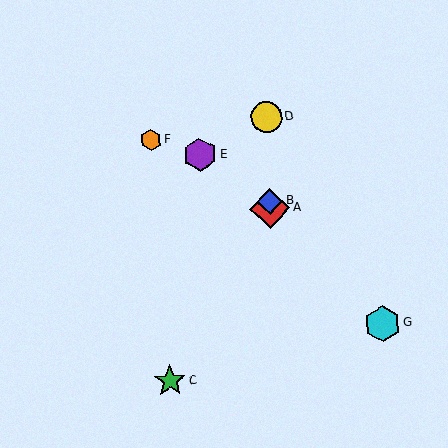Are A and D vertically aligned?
Yes, both are at x≈270.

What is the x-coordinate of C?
Object C is at x≈170.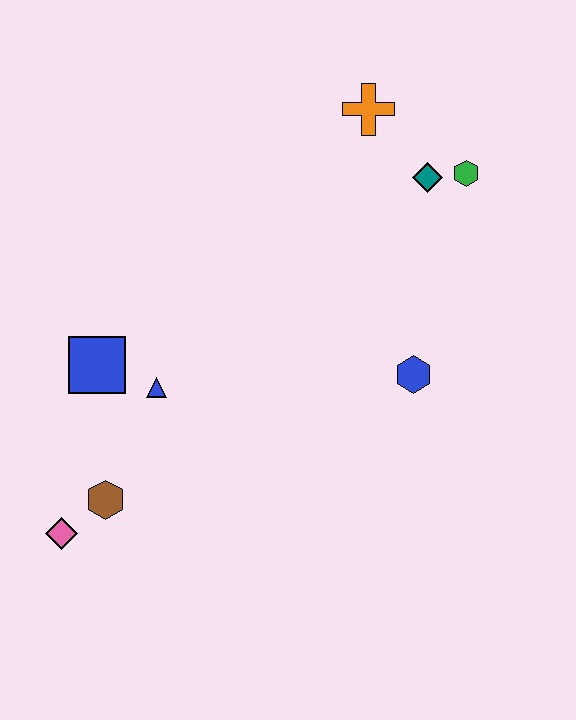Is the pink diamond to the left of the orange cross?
Yes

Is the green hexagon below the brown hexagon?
No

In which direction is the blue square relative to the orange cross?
The blue square is to the left of the orange cross.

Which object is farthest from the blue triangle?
The green hexagon is farthest from the blue triangle.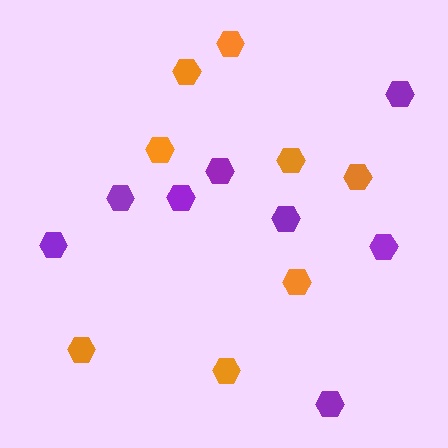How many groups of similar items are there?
There are 2 groups: one group of orange hexagons (8) and one group of purple hexagons (8).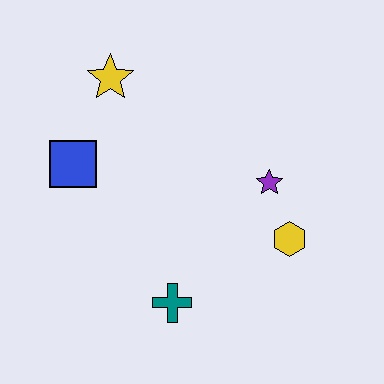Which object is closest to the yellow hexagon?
The purple star is closest to the yellow hexagon.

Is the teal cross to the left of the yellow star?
No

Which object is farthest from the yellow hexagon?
The yellow star is farthest from the yellow hexagon.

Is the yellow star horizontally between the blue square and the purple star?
Yes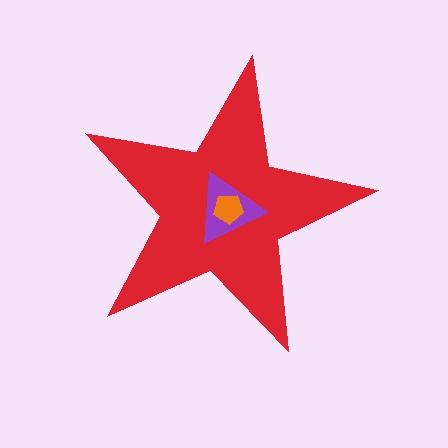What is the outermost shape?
The red star.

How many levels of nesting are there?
3.